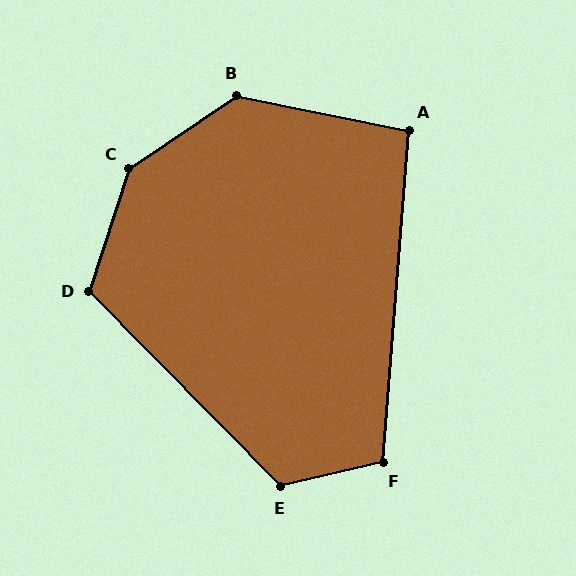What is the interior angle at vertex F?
Approximately 108 degrees (obtuse).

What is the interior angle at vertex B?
Approximately 135 degrees (obtuse).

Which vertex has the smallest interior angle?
A, at approximately 97 degrees.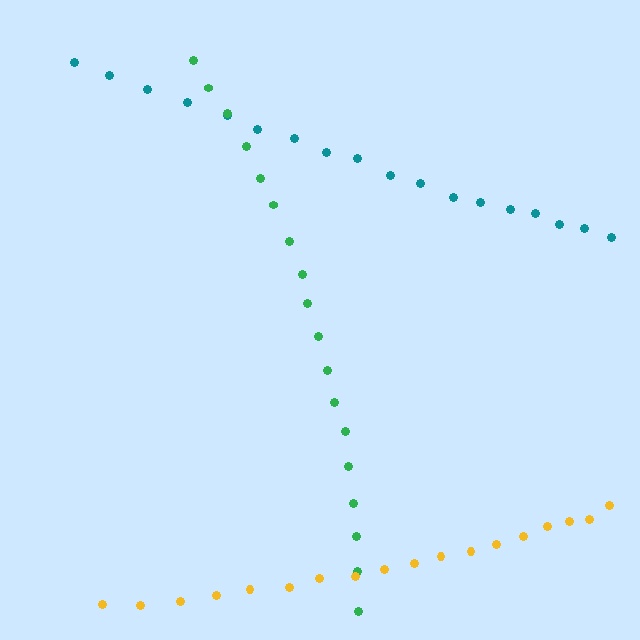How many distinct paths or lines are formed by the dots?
There are 3 distinct paths.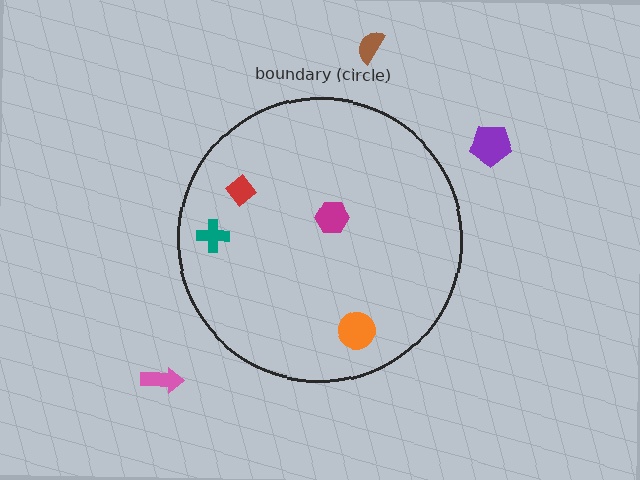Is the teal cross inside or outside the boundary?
Inside.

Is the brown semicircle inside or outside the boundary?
Outside.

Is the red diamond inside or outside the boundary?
Inside.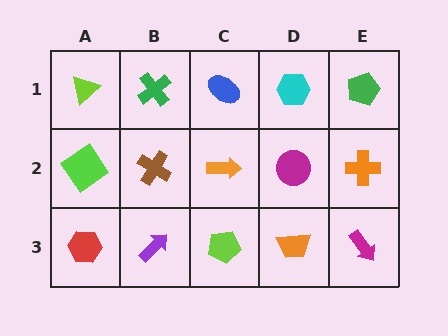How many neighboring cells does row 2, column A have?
3.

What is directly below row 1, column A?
A lime diamond.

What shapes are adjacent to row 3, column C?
An orange arrow (row 2, column C), a purple arrow (row 3, column B), an orange trapezoid (row 3, column D).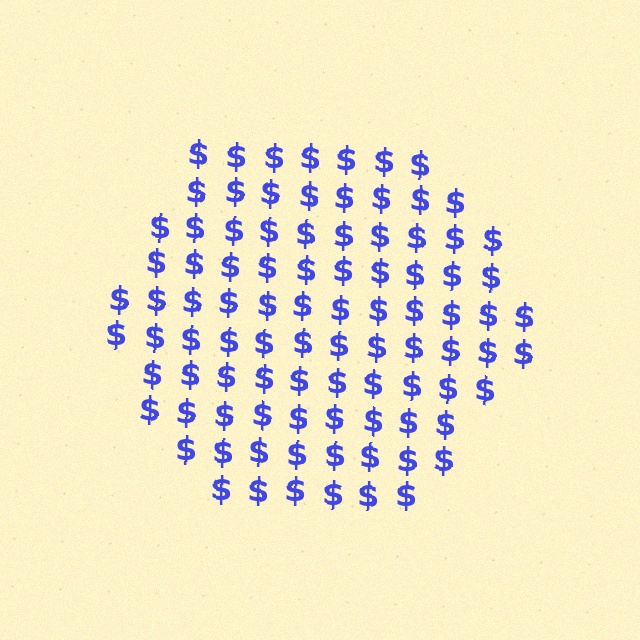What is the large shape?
The large shape is a hexagon.